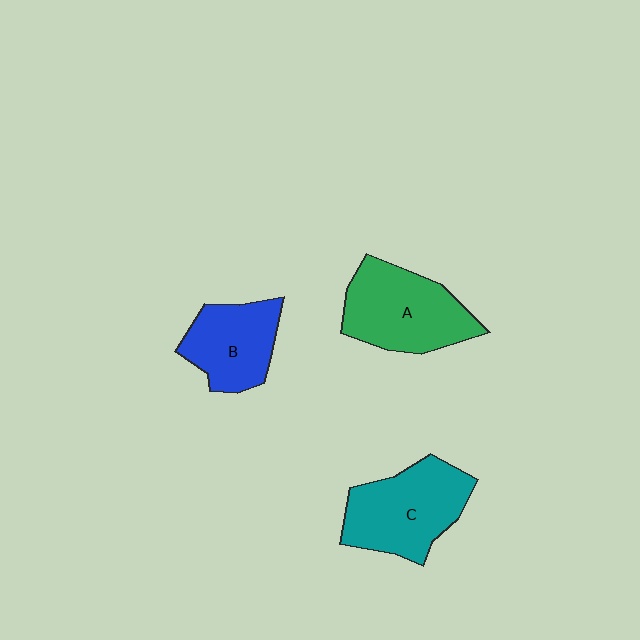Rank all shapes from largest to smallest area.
From largest to smallest: C (teal), A (green), B (blue).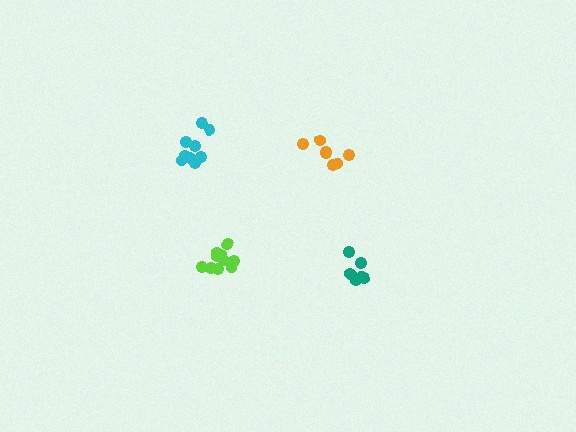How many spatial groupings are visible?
There are 4 spatial groupings.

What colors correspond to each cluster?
The clusters are colored: cyan, teal, orange, lime.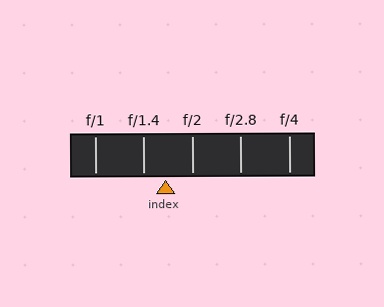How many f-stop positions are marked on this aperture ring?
There are 5 f-stop positions marked.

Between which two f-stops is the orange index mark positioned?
The index mark is between f/1.4 and f/2.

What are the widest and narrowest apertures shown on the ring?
The widest aperture shown is f/1 and the narrowest is f/4.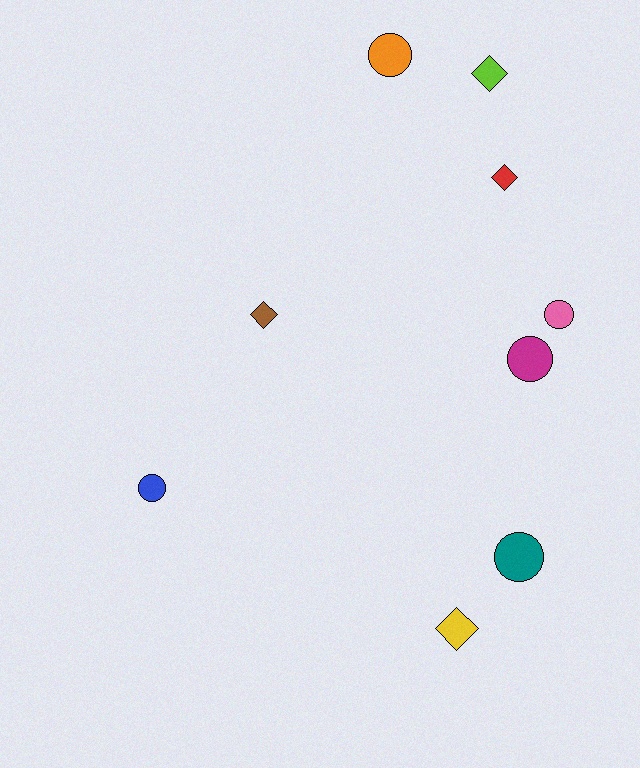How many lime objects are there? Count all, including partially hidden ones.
There is 1 lime object.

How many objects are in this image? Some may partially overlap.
There are 9 objects.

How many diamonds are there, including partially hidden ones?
There are 4 diamonds.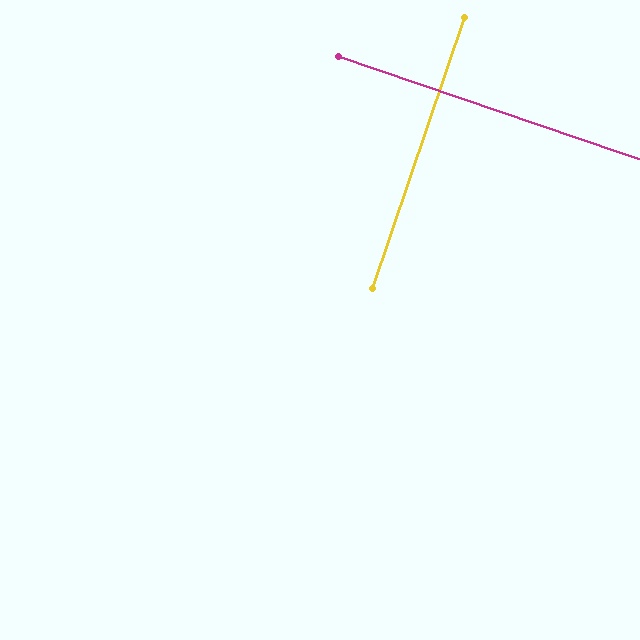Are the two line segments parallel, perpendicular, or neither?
Perpendicular — they meet at approximately 90°.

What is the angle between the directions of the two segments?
Approximately 90 degrees.